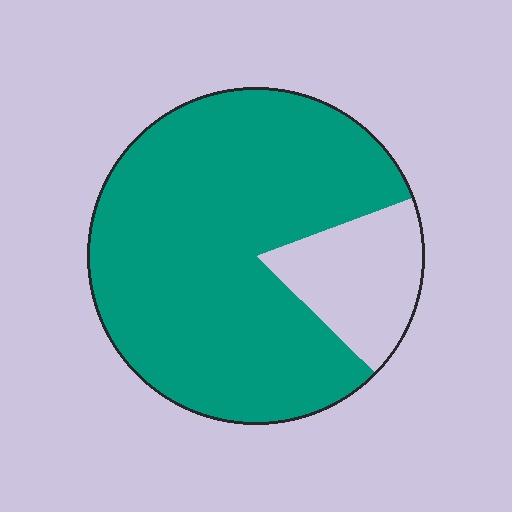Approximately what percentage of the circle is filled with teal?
Approximately 80%.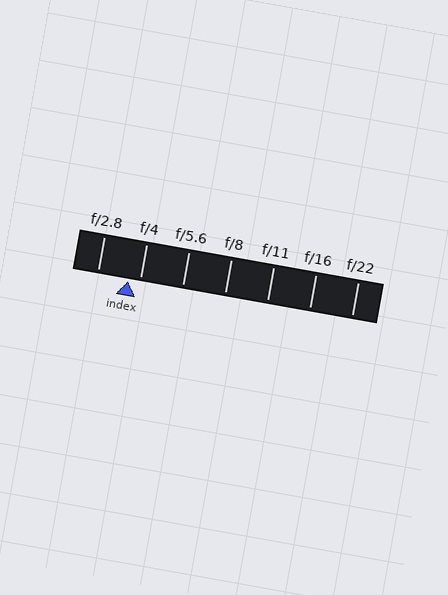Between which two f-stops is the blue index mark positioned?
The index mark is between f/2.8 and f/4.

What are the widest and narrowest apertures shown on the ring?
The widest aperture shown is f/2.8 and the narrowest is f/22.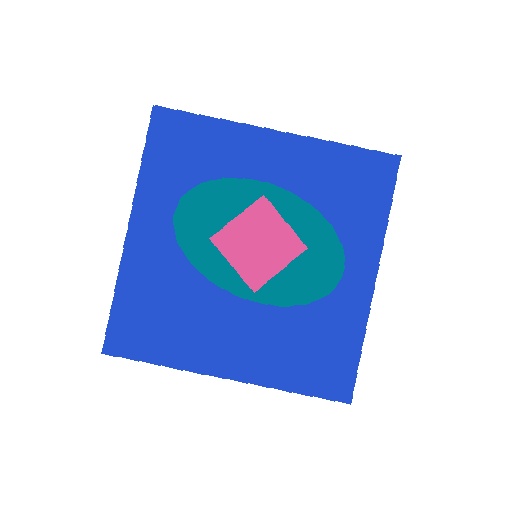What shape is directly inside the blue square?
The teal ellipse.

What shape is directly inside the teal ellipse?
The pink diamond.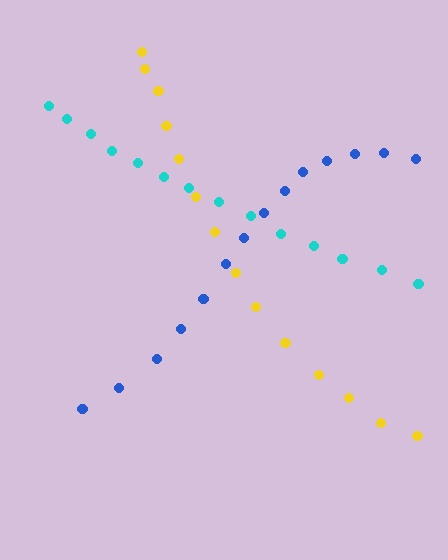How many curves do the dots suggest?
There are 3 distinct paths.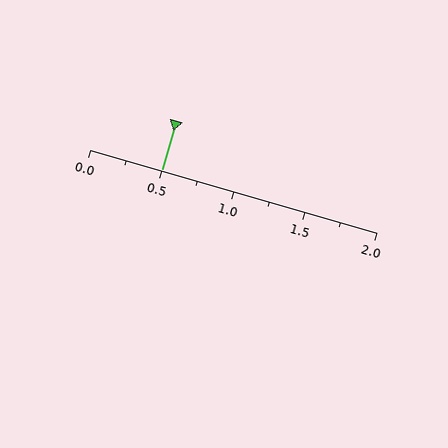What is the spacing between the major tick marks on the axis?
The major ticks are spaced 0.5 apart.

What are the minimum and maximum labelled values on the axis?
The axis runs from 0.0 to 2.0.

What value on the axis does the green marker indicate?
The marker indicates approximately 0.5.